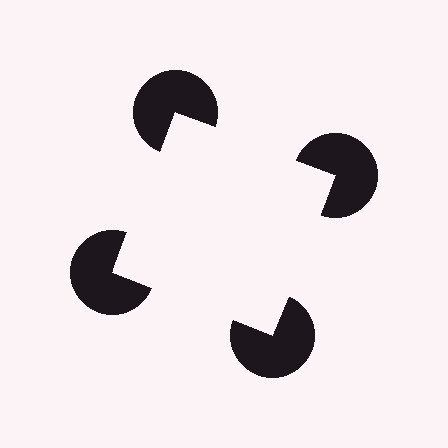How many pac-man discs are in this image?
There are 4 — one at each vertex of the illusory square.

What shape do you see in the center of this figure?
An illusory square — its edges are inferred from the aligned wedge cuts in the pac-man discs, not physically drawn.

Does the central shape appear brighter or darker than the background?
It typically appears slightly brighter than the background, even though no actual brightness change is drawn.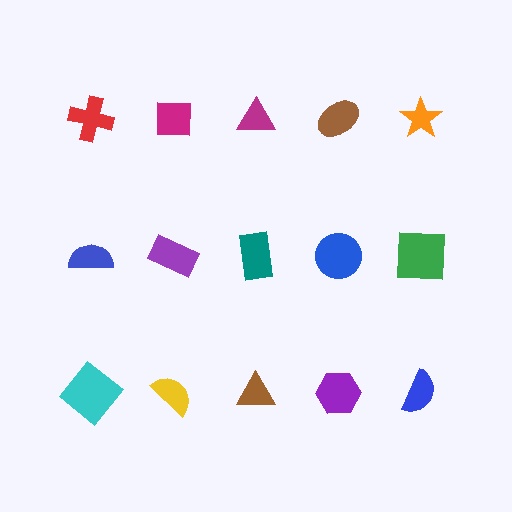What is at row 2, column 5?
A green square.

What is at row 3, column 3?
A brown triangle.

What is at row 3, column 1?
A cyan diamond.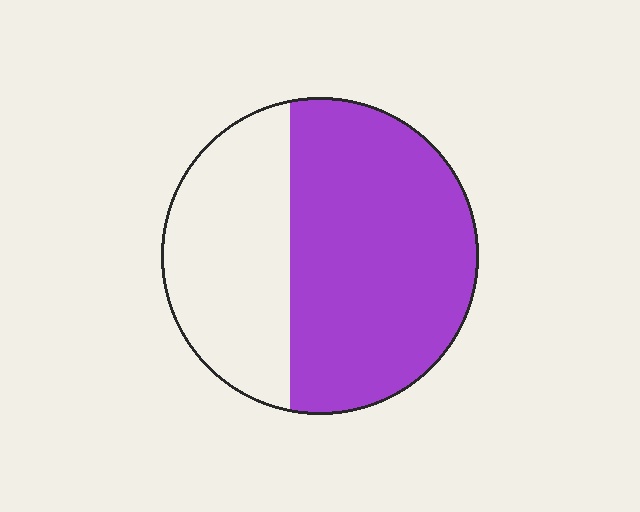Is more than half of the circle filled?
Yes.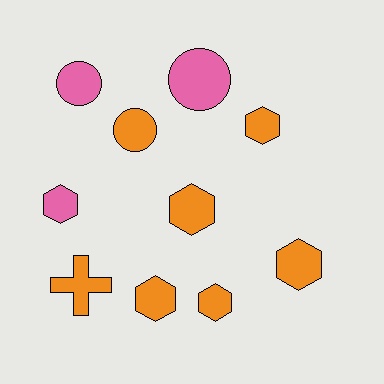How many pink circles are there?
There are 2 pink circles.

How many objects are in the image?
There are 10 objects.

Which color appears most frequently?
Orange, with 7 objects.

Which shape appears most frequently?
Hexagon, with 6 objects.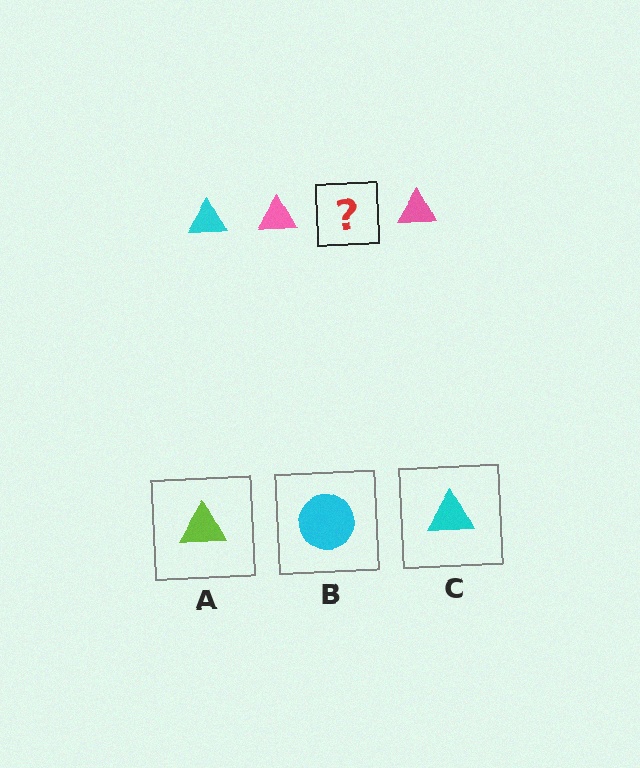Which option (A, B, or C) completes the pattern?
C.